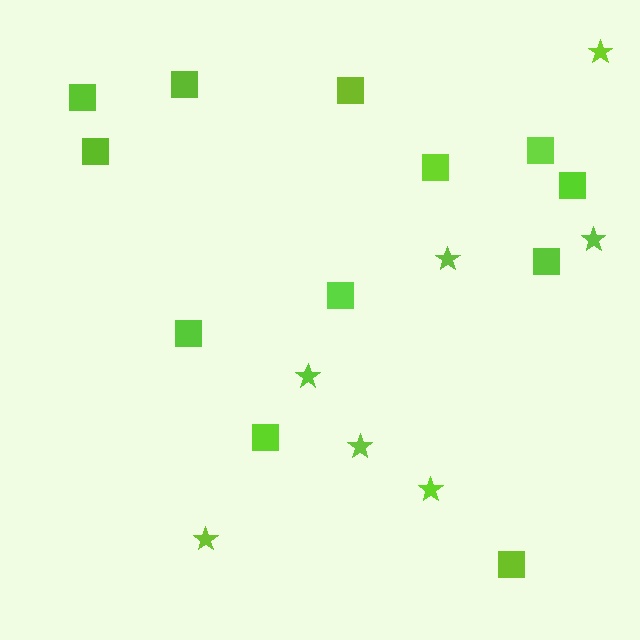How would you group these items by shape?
There are 2 groups: one group of stars (7) and one group of squares (12).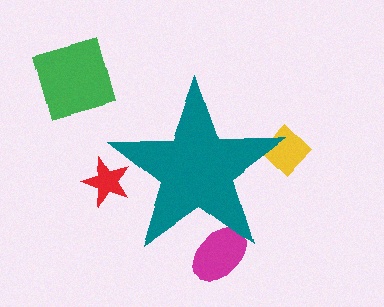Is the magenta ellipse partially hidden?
Yes, the magenta ellipse is partially hidden behind the teal star.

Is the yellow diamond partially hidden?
Yes, the yellow diamond is partially hidden behind the teal star.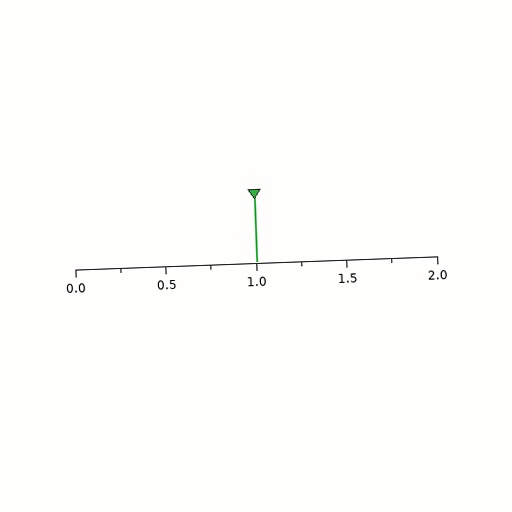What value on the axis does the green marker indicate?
The marker indicates approximately 1.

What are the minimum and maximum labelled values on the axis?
The axis runs from 0.0 to 2.0.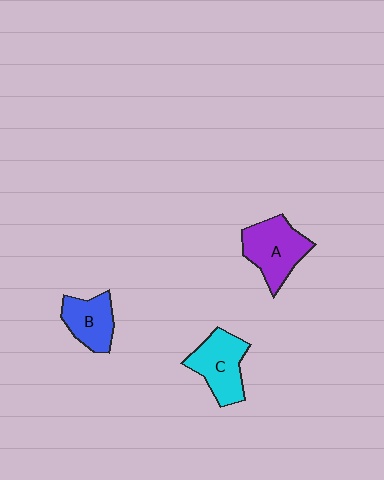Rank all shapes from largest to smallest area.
From largest to smallest: A (purple), C (cyan), B (blue).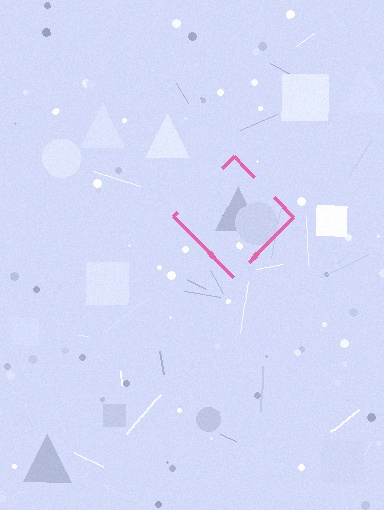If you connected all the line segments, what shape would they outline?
They would outline a diamond.